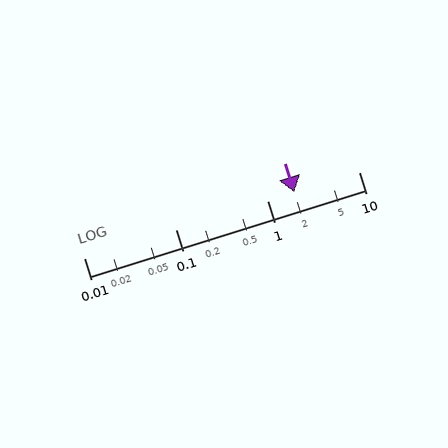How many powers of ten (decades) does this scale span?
The scale spans 3 decades, from 0.01 to 10.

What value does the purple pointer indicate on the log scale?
The pointer indicates approximately 2.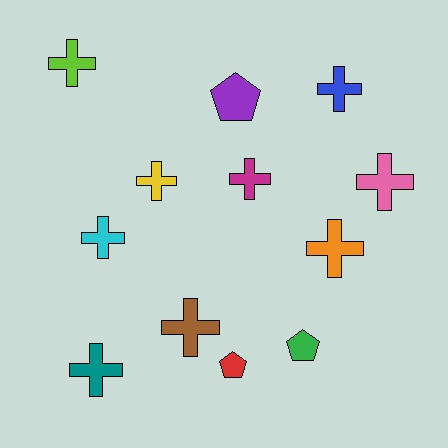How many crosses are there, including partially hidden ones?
There are 9 crosses.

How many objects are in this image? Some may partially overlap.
There are 12 objects.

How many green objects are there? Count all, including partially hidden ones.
There is 1 green object.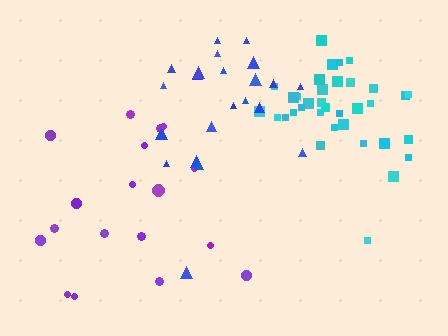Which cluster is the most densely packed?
Cyan.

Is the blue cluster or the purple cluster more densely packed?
Blue.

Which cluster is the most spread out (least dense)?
Purple.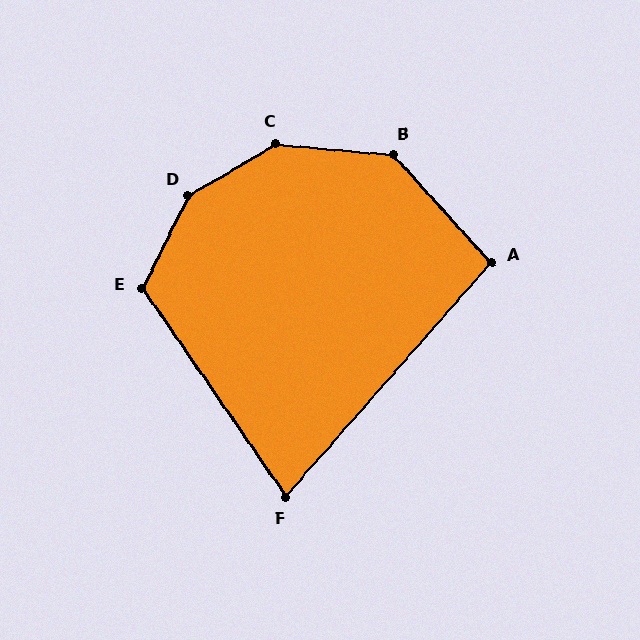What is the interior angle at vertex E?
Approximately 119 degrees (obtuse).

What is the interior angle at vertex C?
Approximately 145 degrees (obtuse).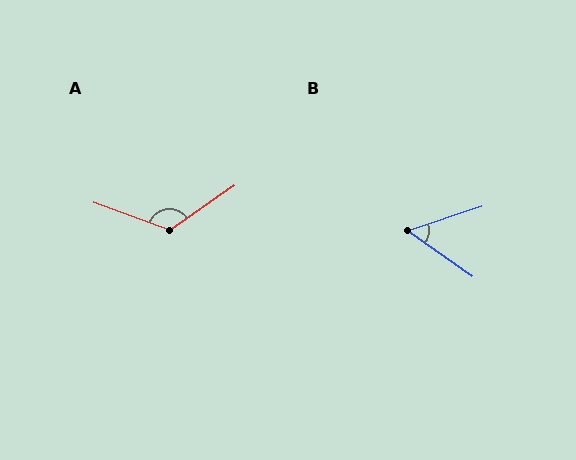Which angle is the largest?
A, at approximately 125 degrees.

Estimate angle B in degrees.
Approximately 53 degrees.